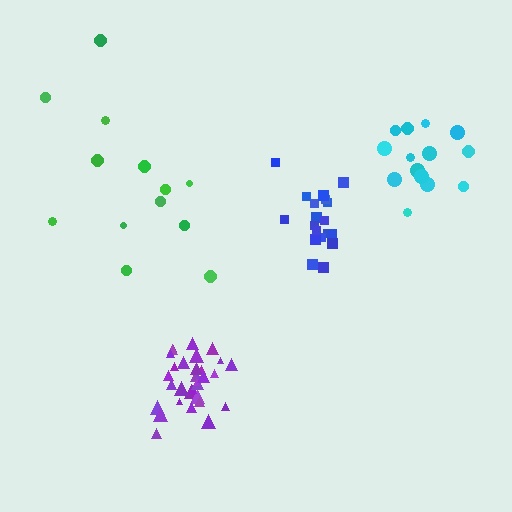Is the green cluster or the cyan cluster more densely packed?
Cyan.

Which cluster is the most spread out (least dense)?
Green.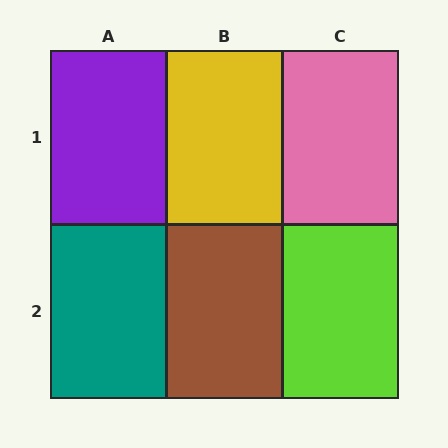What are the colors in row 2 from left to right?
Teal, brown, lime.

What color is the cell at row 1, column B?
Yellow.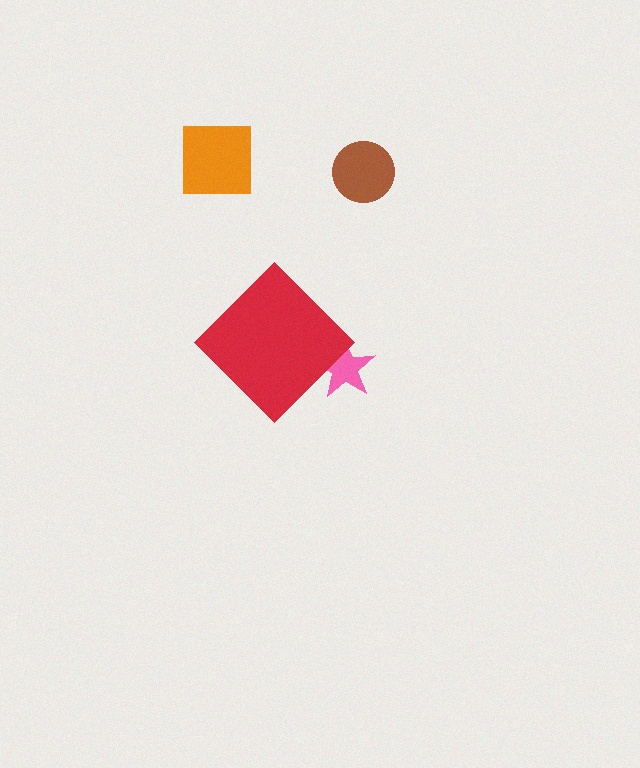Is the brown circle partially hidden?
No, the brown circle is fully visible.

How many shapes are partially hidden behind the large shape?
1 shape is partially hidden.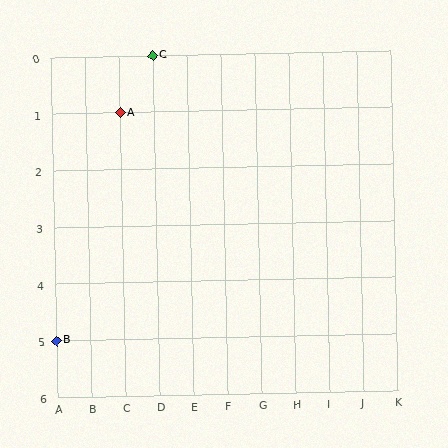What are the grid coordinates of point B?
Point B is at grid coordinates (A, 5).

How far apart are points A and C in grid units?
Points A and C are 1 column and 1 row apart (about 1.4 grid units diagonally).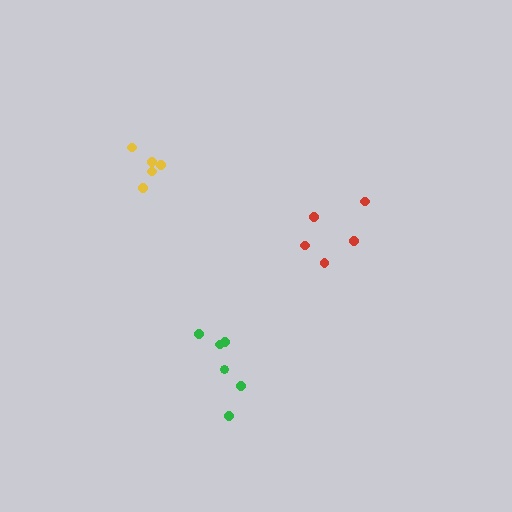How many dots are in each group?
Group 1: 6 dots, Group 2: 5 dots, Group 3: 5 dots (16 total).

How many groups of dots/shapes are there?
There are 3 groups.